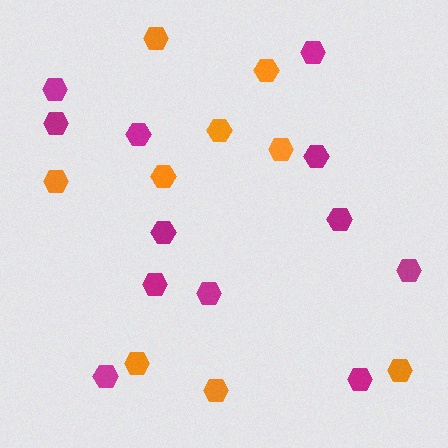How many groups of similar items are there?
There are 2 groups: one group of magenta hexagons (12) and one group of orange hexagons (9).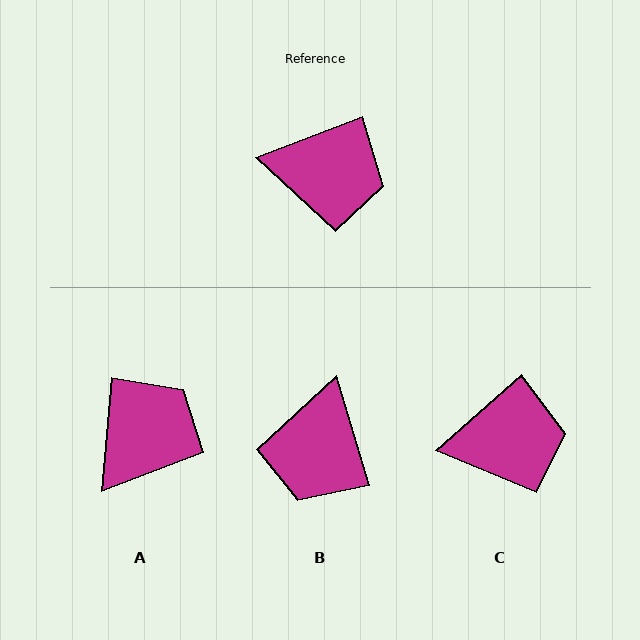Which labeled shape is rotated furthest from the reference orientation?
B, about 94 degrees away.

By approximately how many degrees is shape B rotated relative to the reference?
Approximately 94 degrees clockwise.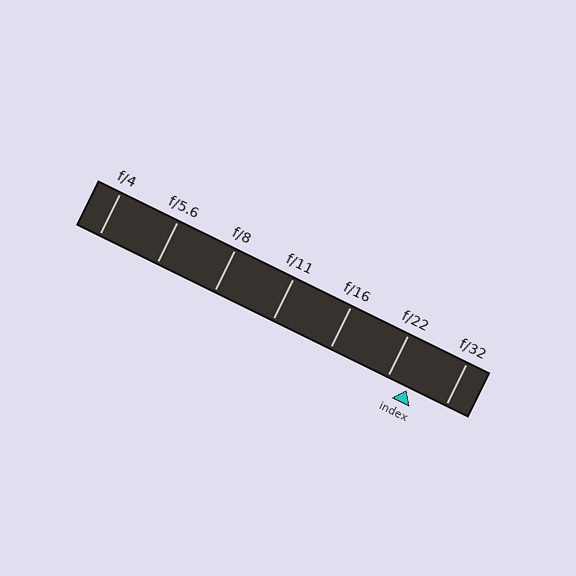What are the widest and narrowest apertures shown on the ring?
The widest aperture shown is f/4 and the narrowest is f/32.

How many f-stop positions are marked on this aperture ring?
There are 7 f-stop positions marked.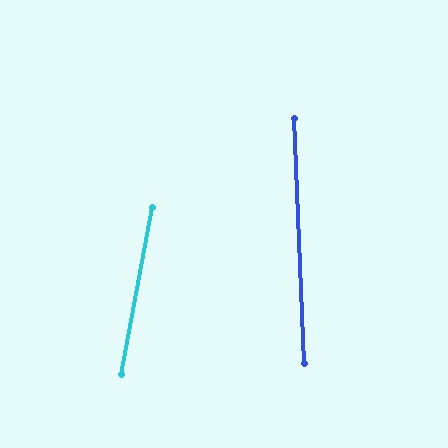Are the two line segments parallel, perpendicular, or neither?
Neither parallel nor perpendicular — they differ by about 13°.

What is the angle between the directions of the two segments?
Approximately 13 degrees.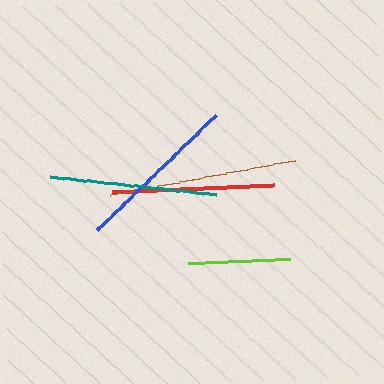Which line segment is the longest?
The brown line is the longest at approximately 188 pixels.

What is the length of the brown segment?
The brown segment is approximately 188 pixels long.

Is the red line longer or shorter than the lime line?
The red line is longer than the lime line.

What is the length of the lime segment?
The lime segment is approximately 102 pixels long.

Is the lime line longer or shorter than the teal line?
The teal line is longer than the lime line.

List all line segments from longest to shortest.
From longest to shortest: brown, teal, blue, red, lime.